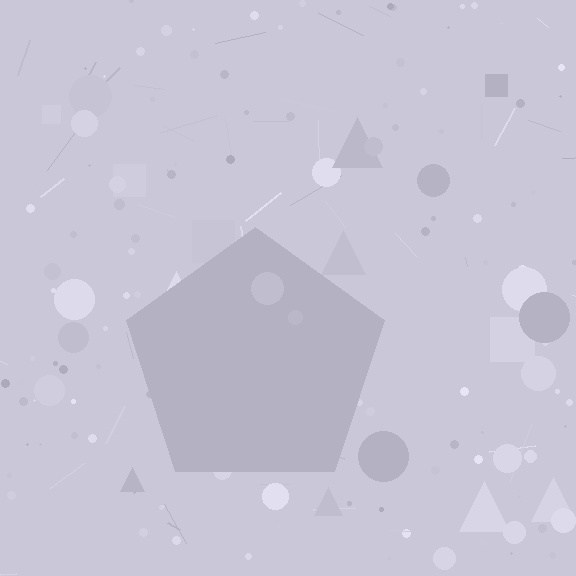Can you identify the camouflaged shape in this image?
The camouflaged shape is a pentagon.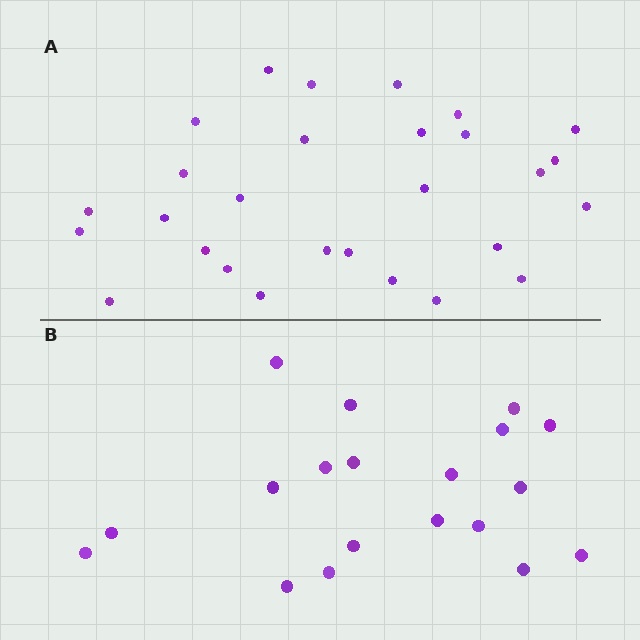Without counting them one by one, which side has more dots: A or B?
Region A (the top region) has more dots.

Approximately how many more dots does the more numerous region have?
Region A has roughly 8 or so more dots than region B.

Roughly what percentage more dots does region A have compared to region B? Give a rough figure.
About 45% more.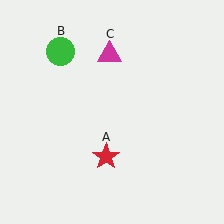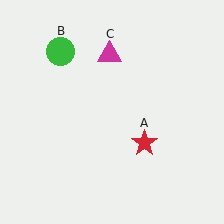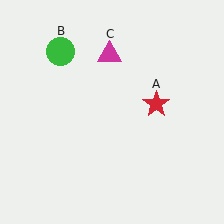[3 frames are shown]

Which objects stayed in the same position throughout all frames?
Green circle (object B) and magenta triangle (object C) remained stationary.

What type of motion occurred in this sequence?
The red star (object A) rotated counterclockwise around the center of the scene.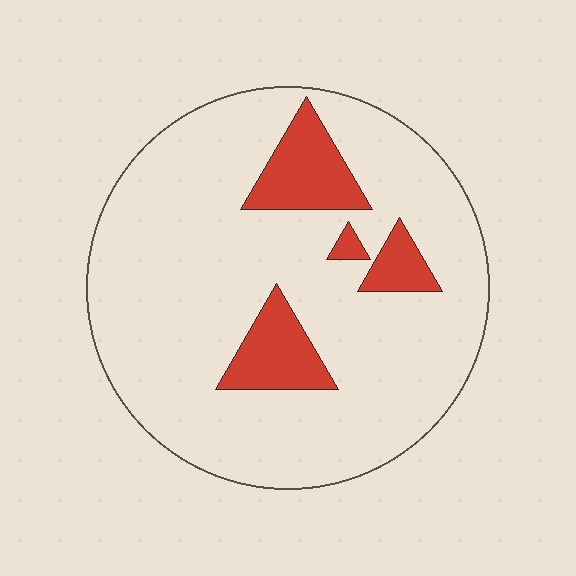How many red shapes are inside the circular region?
4.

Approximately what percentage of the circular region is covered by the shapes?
Approximately 15%.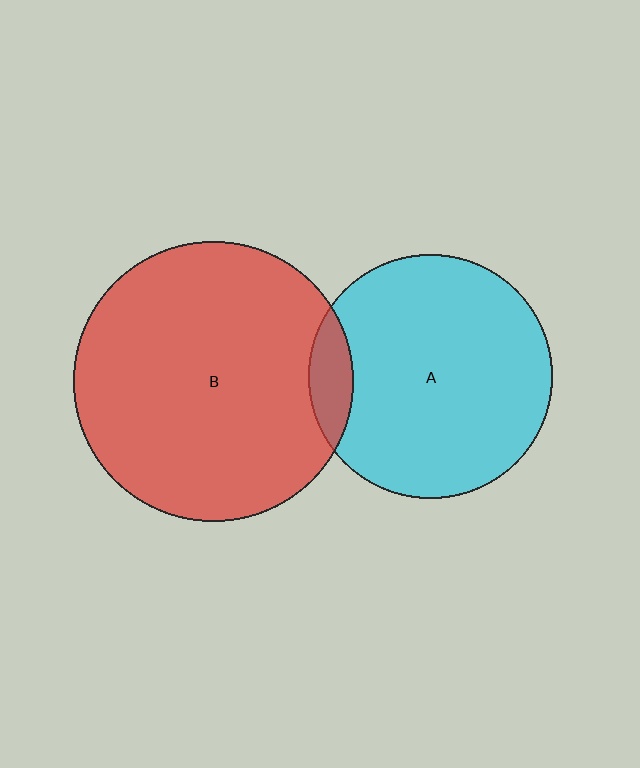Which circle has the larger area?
Circle B (red).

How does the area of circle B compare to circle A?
Approximately 1.3 times.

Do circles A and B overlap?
Yes.